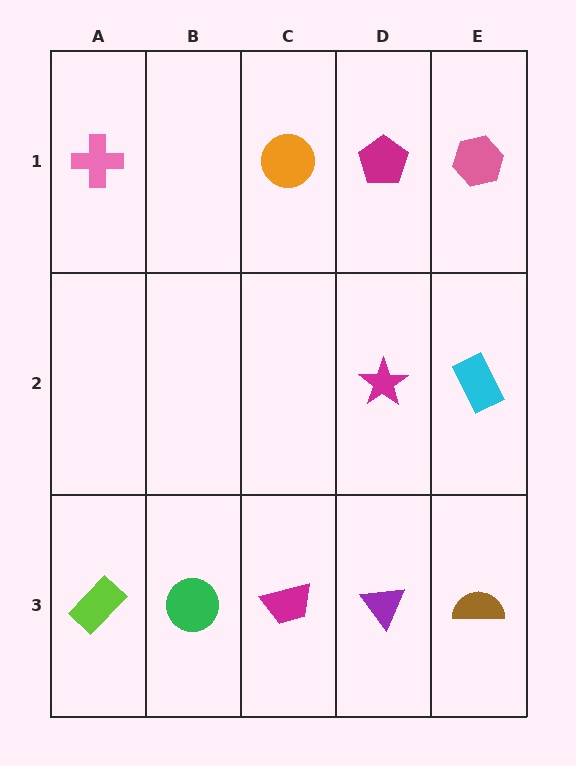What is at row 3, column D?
A purple triangle.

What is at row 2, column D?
A magenta star.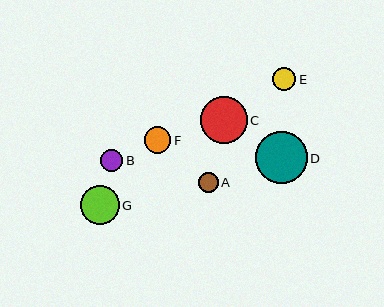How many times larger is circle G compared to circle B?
Circle G is approximately 1.8 times the size of circle B.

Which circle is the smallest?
Circle A is the smallest with a size of approximately 20 pixels.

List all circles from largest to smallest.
From largest to smallest: D, C, G, F, E, B, A.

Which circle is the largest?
Circle D is the largest with a size of approximately 52 pixels.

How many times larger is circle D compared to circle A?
Circle D is approximately 2.6 times the size of circle A.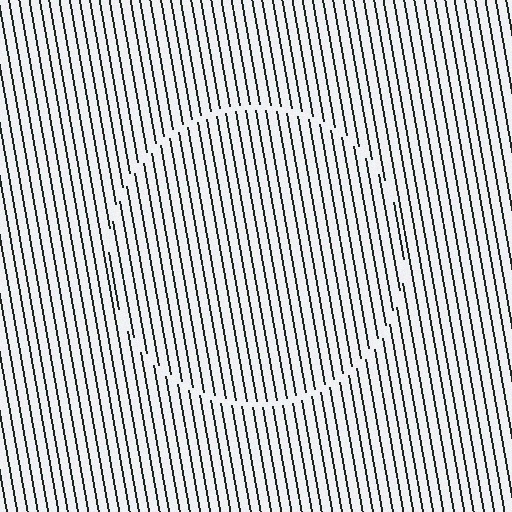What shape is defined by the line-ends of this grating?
An illusory circle. The interior of the shape contains the same grating, shifted by half a period — the contour is defined by the phase discontinuity where line-ends from the inner and outer gratings abut.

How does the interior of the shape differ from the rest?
The interior of the shape contains the same grating, shifted by half a period — the contour is defined by the phase discontinuity where line-ends from the inner and outer gratings abut.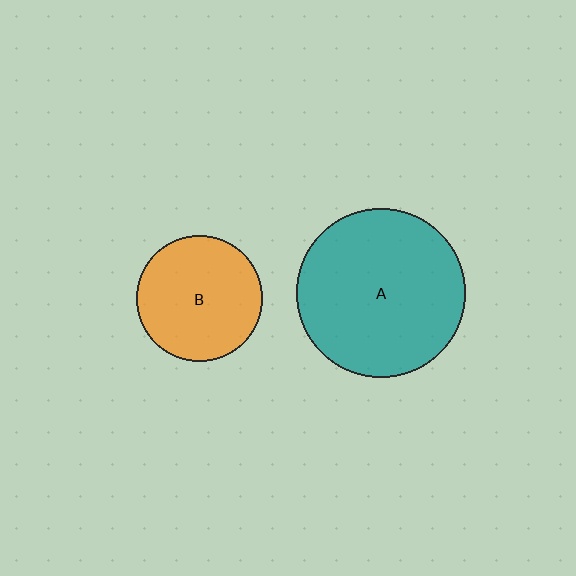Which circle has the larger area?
Circle A (teal).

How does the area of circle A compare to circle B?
Approximately 1.8 times.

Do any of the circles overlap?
No, none of the circles overlap.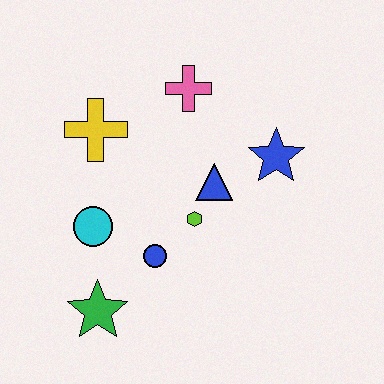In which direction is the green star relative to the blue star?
The green star is to the left of the blue star.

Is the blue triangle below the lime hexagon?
No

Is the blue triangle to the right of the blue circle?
Yes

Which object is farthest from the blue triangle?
The green star is farthest from the blue triangle.